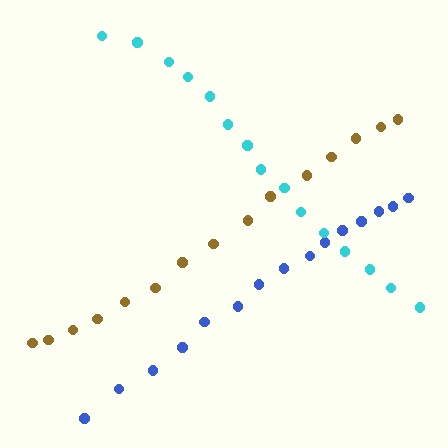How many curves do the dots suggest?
There are 3 distinct paths.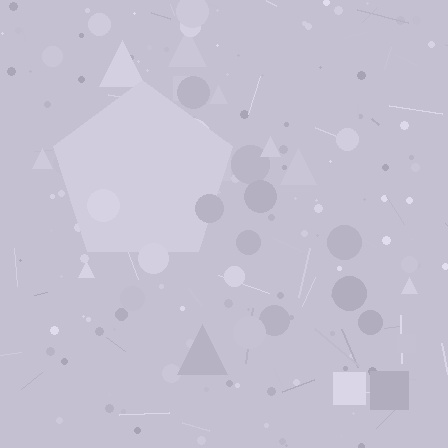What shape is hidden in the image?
A pentagon is hidden in the image.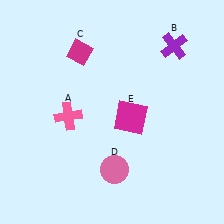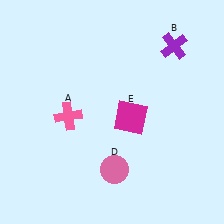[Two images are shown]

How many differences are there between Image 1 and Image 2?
There is 1 difference between the two images.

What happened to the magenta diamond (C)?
The magenta diamond (C) was removed in Image 2. It was in the top-left area of Image 1.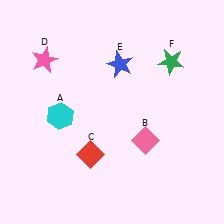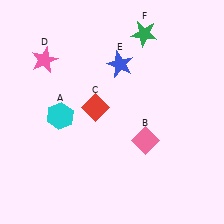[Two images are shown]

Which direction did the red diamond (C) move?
The red diamond (C) moved up.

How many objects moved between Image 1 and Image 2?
2 objects moved between the two images.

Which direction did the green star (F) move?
The green star (F) moved up.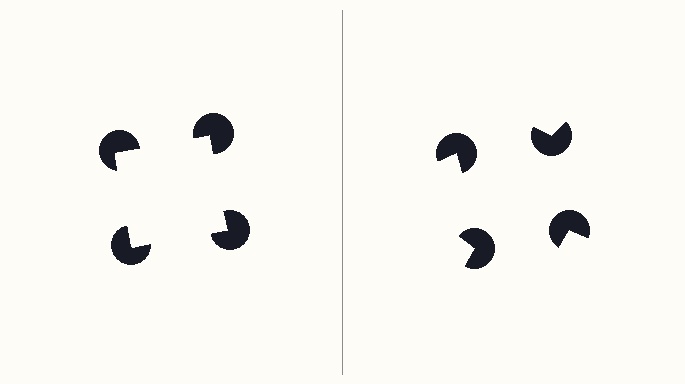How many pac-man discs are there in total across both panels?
8 — 4 on each side.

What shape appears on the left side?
An illusory square.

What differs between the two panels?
The pac-man discs are positioned identically on both sides; only the wedge orientations differ. On the left they align to a square; on the right they are misaligned.